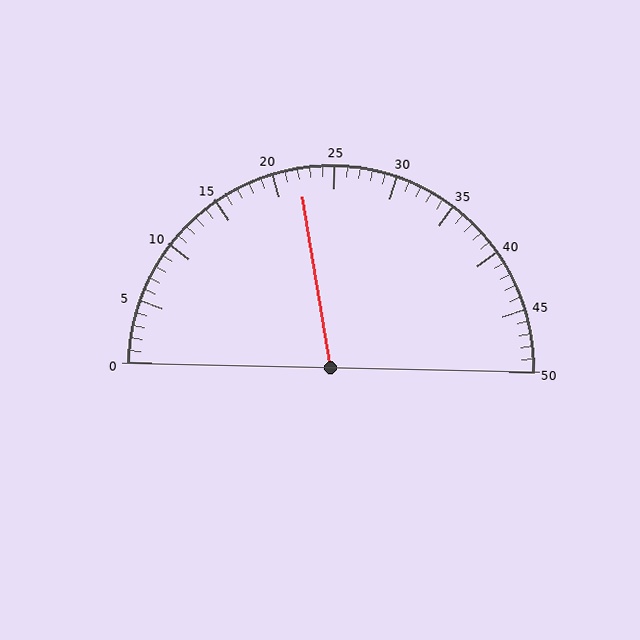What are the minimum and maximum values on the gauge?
The gauge ranges from 0 to 50.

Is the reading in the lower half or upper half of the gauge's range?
The reading is in the lower half of the range (0 to 50).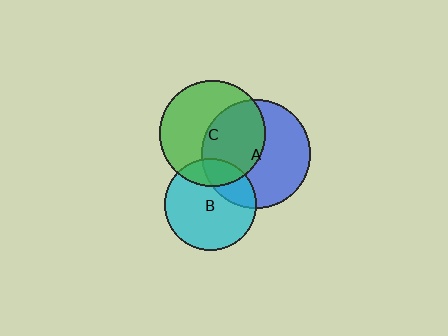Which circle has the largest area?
Circle A (blue).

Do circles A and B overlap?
Yes.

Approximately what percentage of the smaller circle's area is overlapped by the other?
Approximately 25%.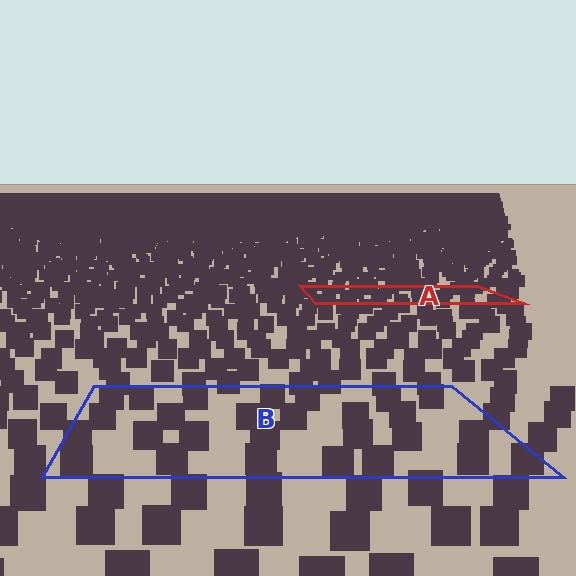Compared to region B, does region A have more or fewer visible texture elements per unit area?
Region A has more texture elements per unit area — they are packed more densely because it is farther away.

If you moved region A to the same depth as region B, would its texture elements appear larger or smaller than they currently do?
They would appear larger. At a closer depth, the same texture elements are projected at a bigger on-screen size.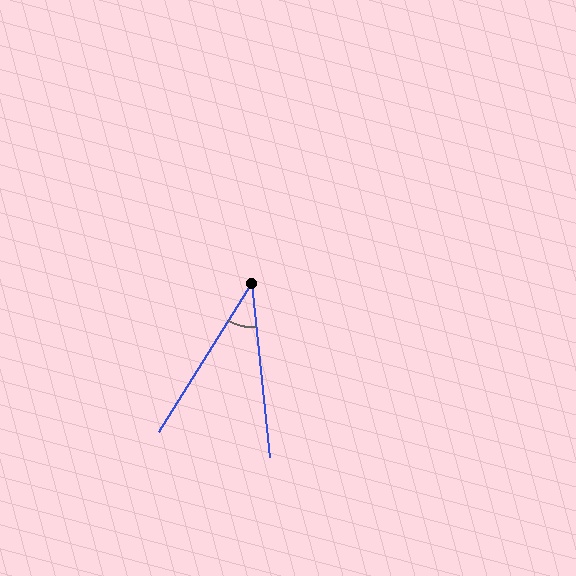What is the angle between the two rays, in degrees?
Approximately 38 degrees.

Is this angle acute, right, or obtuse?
It is acute.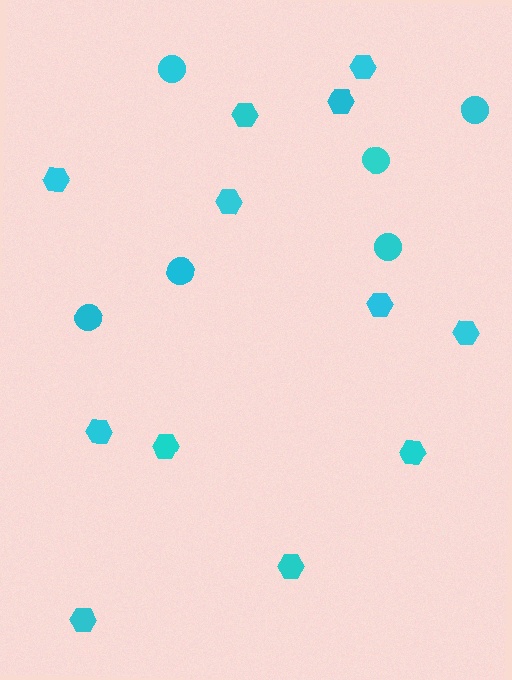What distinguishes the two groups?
There are 2 groups: one group of circles (6) and one group of hexagons (12).